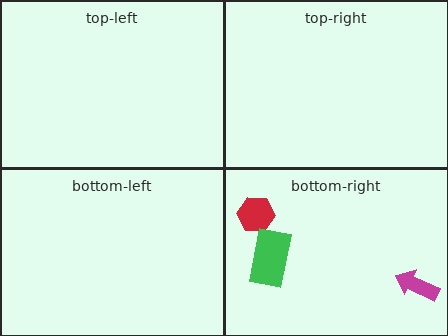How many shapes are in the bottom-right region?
3.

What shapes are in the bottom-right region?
The red hexagon, the magenta arrow, the green rectangle.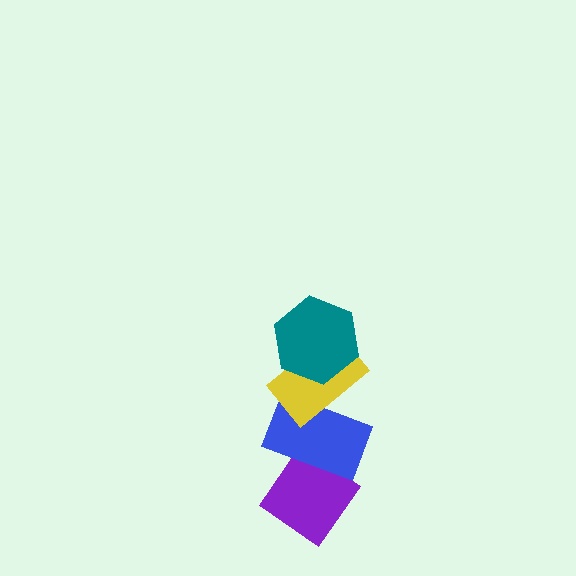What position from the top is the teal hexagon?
The teal hexagon is 1st from the top.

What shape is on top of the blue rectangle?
The yellow rectangle is on top of the blue rectangle.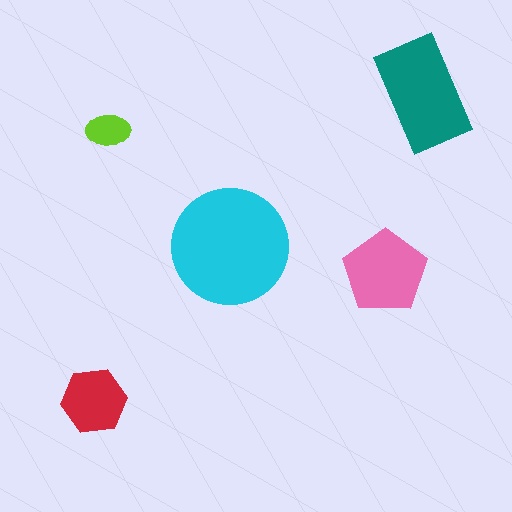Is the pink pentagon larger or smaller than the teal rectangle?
Smaller.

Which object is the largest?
The cyan circle.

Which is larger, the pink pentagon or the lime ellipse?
The pink pentagon.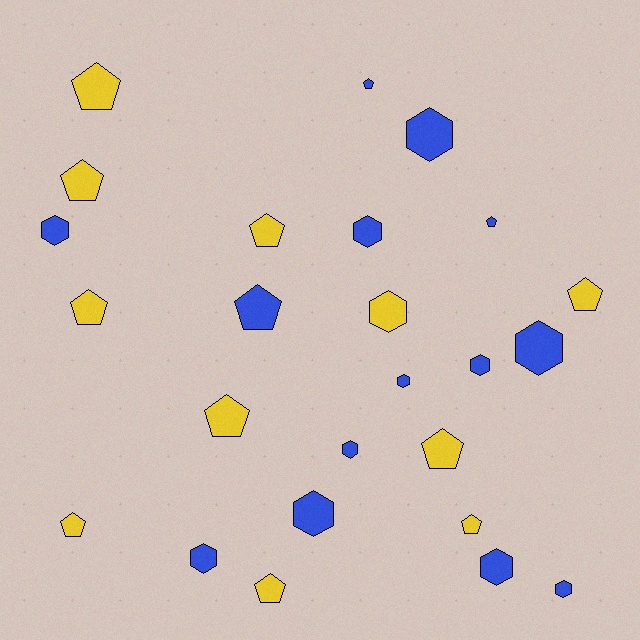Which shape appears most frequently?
Pentagon, with 13 objects.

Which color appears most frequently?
Blue, with 14 objects.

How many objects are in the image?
There are 25 objects.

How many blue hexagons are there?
There are 11 blue hexagons.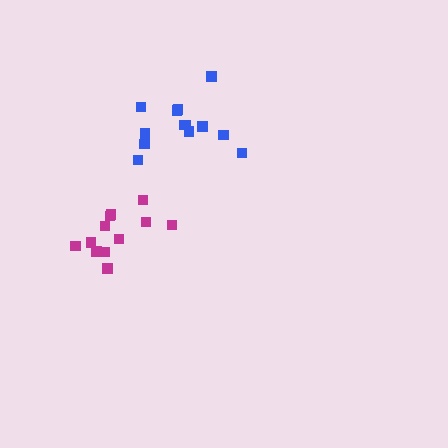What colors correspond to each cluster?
The clusters are colored: blue, magenta.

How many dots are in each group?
Group 1: 13 dots, Group 2: 12 dots (25 total).